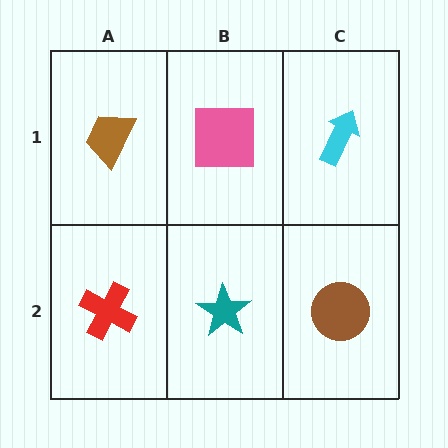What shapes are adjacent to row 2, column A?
A brown trapezoid (row 1, column A), a teal star (row 2, column B).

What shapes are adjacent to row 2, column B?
A pink square (row 1, column B), a red cross (row 2, column A), a brown circle (row 2, column C).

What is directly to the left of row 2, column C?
A teal star.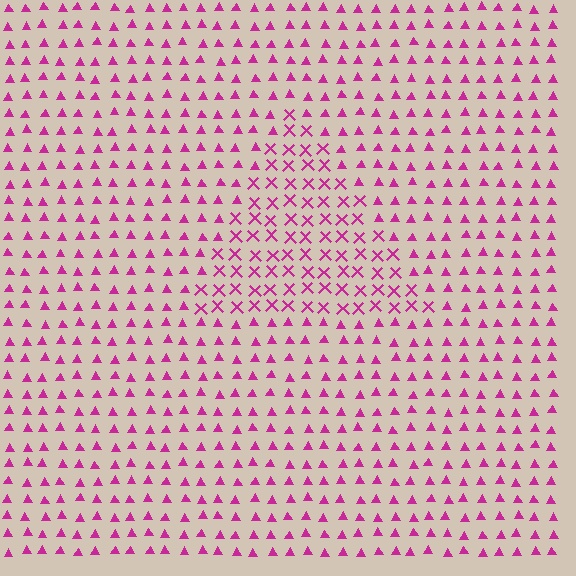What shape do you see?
I see a triangle.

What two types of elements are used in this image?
The image uses X marks inside the triangle region and triangles outside it.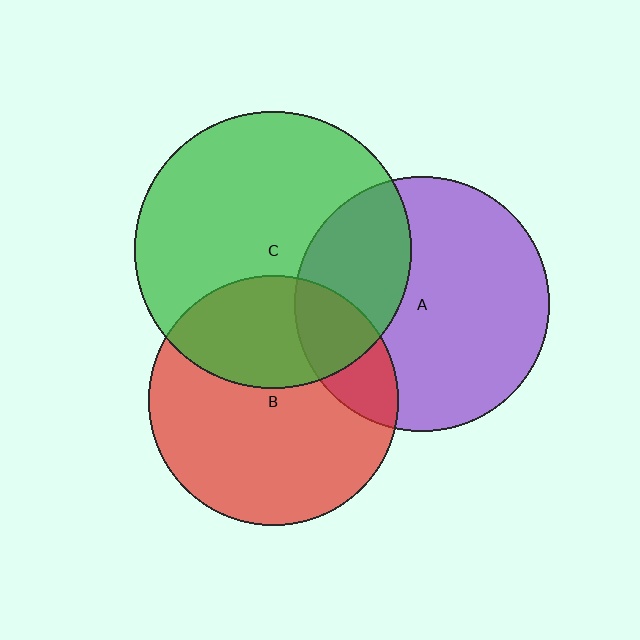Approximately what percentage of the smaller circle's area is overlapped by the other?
Approximately 20%.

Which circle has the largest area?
Circle C (green).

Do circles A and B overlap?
Yes.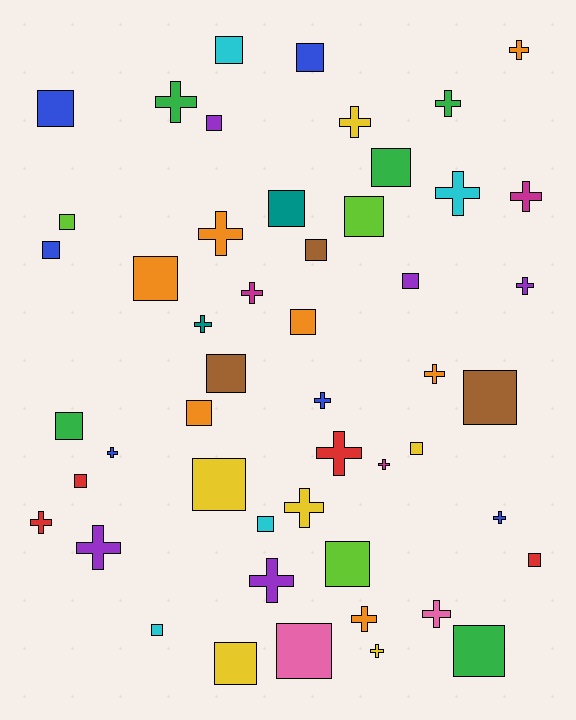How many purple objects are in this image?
There are 5 purple objects.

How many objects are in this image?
There are 50 objects.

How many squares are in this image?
There are 27 squares.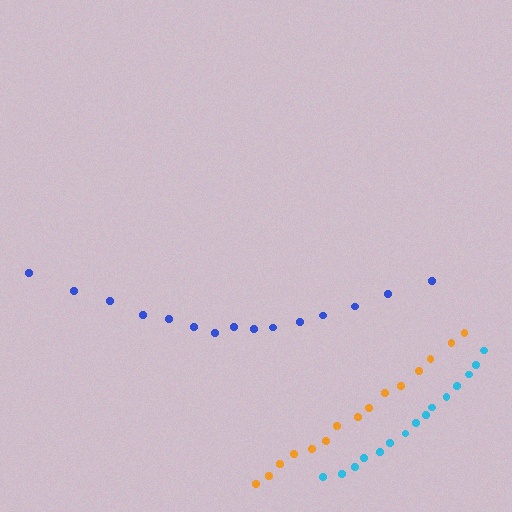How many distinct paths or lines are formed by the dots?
There are 3 distinct paths.